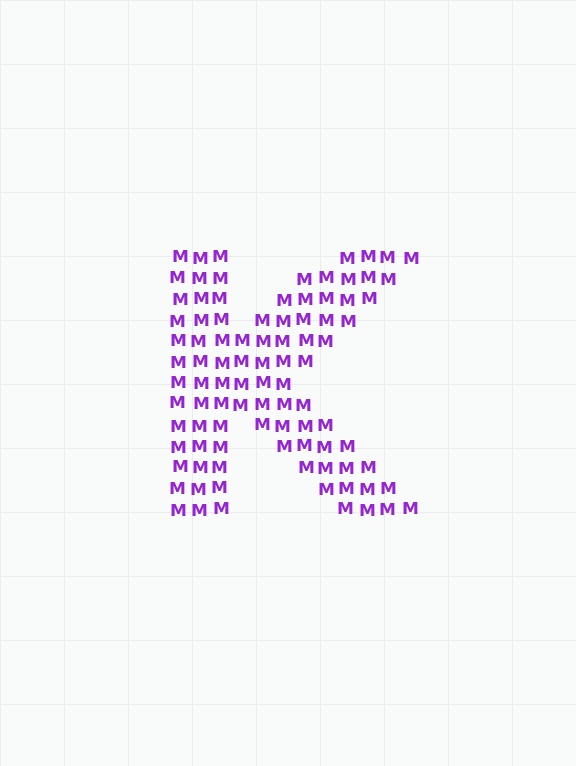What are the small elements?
The small elements are letter M's.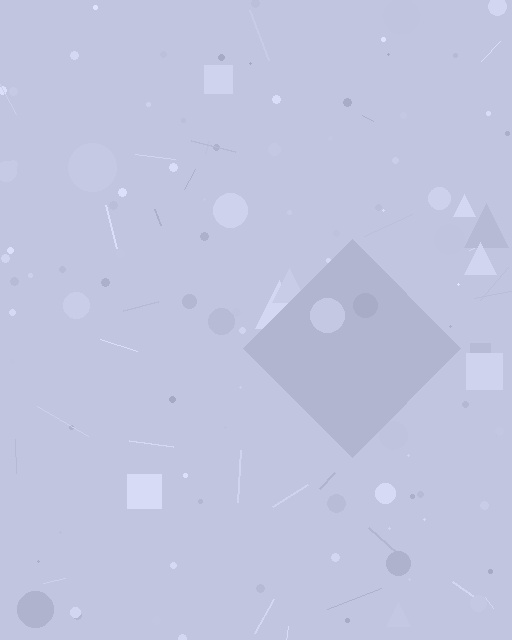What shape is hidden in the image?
A diamond is hidden in the image.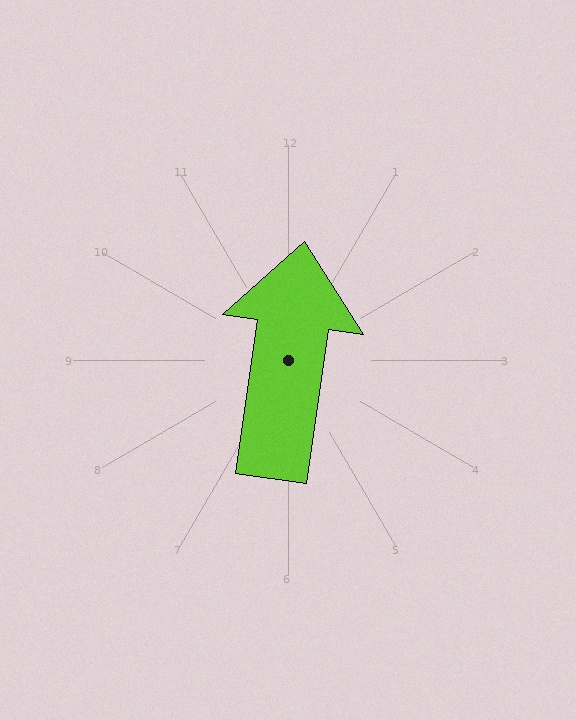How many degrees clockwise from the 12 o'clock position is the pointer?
Approximately 8 degrees.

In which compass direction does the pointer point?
North.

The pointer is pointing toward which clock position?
Roughly 12 o'clock.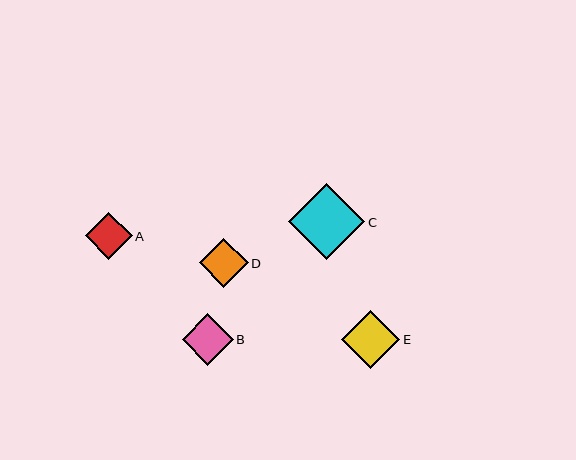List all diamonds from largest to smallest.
From largest to smallest: C, E, B, D, A.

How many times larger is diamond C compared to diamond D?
Diamond C is approximately 1.6 times the size of diamond D.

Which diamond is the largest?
Diamond C is the largest with a size of approximately 76 pixels.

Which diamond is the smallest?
Diamond A is the smallest with a size of approximately 47 pixels.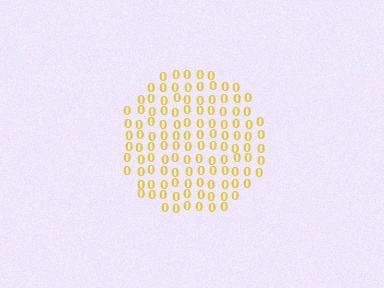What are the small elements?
The small elements are digit 0's.